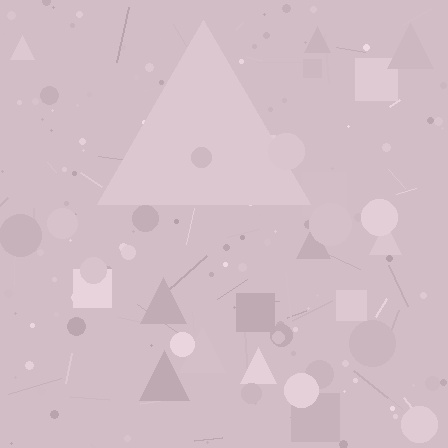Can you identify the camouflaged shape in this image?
The camouflaged shape is a triangle.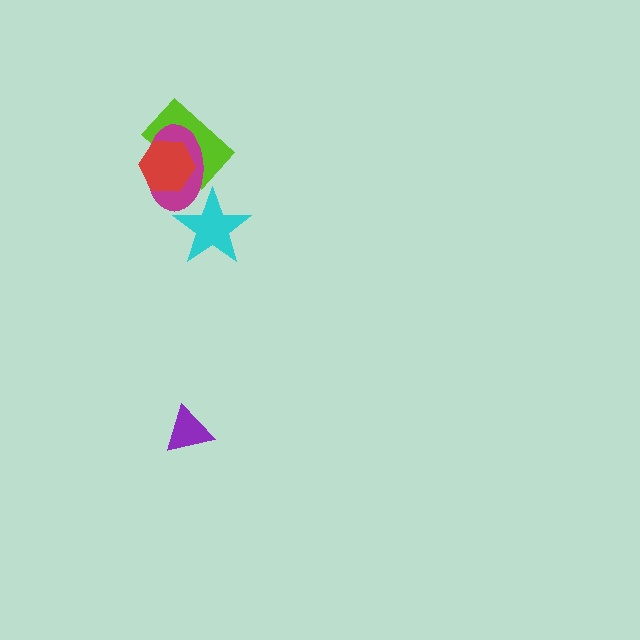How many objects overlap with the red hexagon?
2 objects overlap with the red hexagon.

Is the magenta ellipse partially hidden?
Yes, it is partially covered by another shape.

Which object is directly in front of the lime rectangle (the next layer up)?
The magenta ellipse is directly in front of the lime rectangle.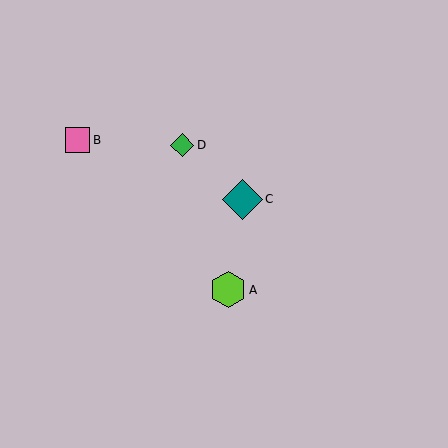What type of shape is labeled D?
Shape D is a green diamond.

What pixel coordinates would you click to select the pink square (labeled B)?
Click at (77, 140) to select the pink square B.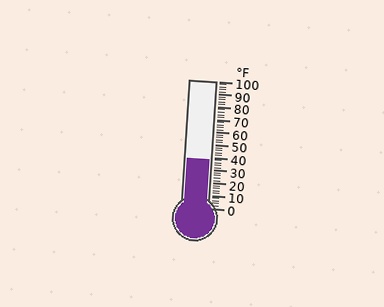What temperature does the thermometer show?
The thermometer shows approximately 38°F.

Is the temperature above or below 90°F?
The temperature is below 90°F.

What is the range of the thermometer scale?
The thermometer scale ranges from 0°F to 100°F.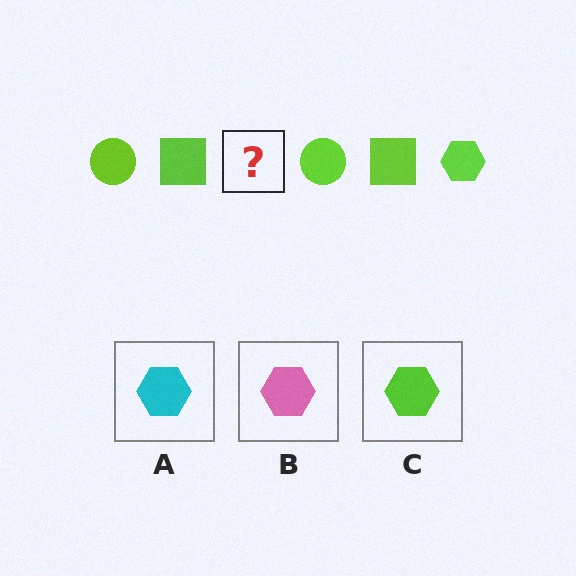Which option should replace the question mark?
Option C.